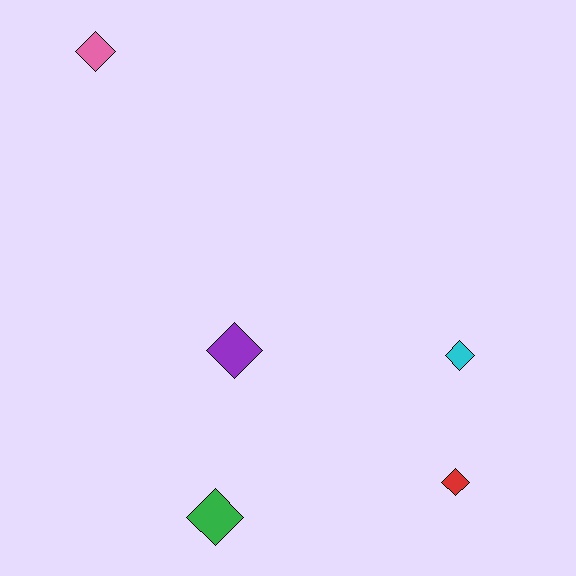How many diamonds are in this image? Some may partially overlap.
There are 5 diamonds.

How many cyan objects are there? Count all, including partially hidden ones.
There is 1 cyan object.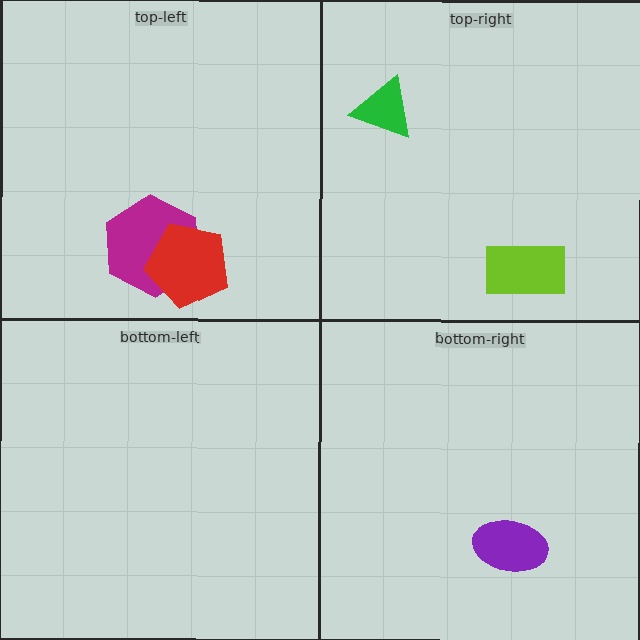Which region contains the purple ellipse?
The bottom-right region.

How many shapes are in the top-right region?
2.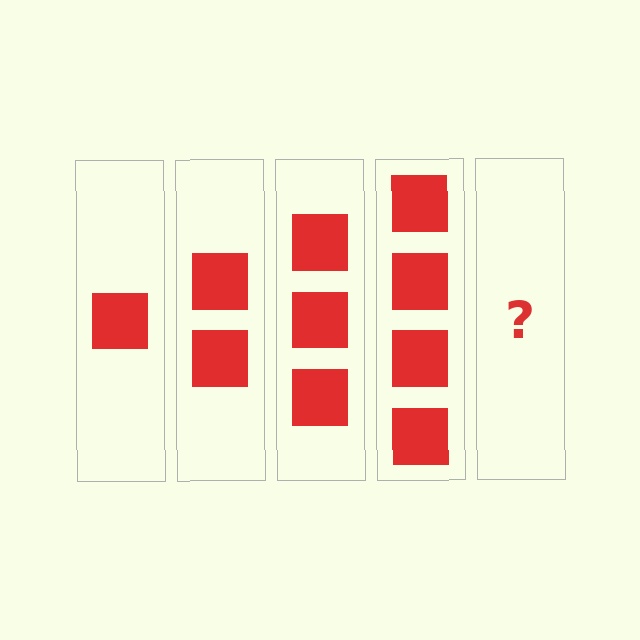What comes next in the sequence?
The next element should be 5 squares.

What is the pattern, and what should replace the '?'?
The pattern is that each step adds one more square. The '?' should be 5 squares.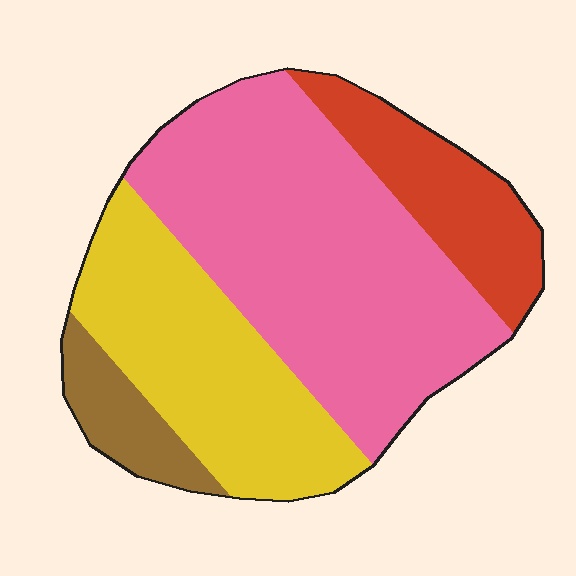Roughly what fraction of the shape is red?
Red covers 15% of the shape.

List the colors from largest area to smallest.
From largest to smallest: pink, yellow, red, brown.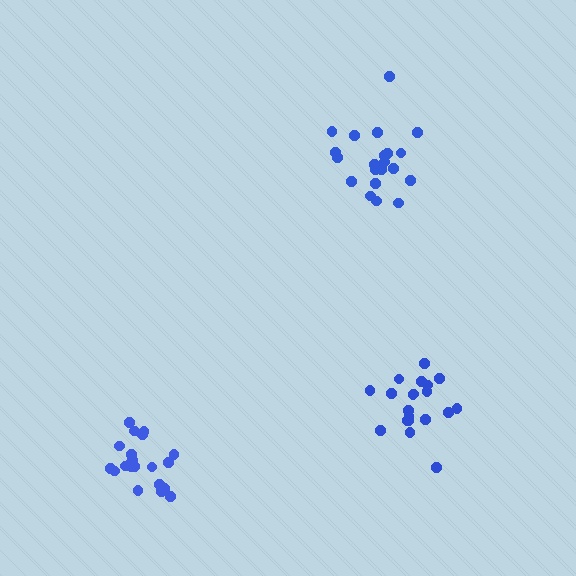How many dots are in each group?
Group 1: 21 dots, Group 2: 20 dots, Group 3: 21 dots (62 total).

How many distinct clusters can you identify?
There are 3 distinct clusters.